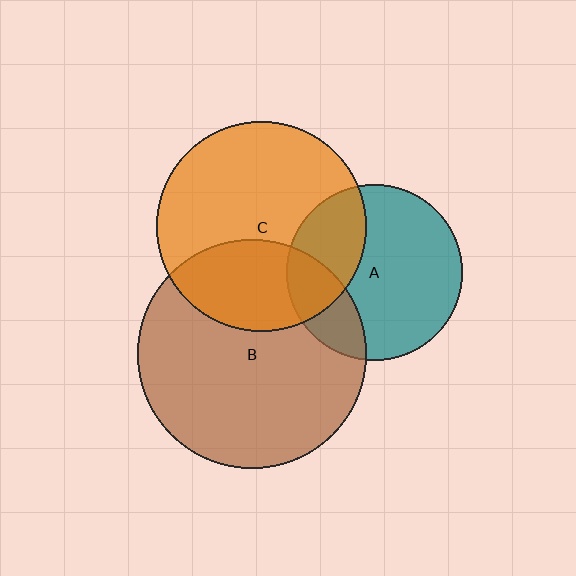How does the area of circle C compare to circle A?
Approximately 1.4 times.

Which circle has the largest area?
Circle B (brown).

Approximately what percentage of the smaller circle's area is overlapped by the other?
Approximately 30%.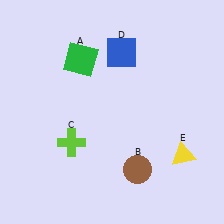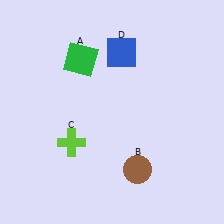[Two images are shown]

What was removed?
The yellow triangle (E) was removed in Image 2.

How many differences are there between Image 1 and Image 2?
There is 1 difference between the two images.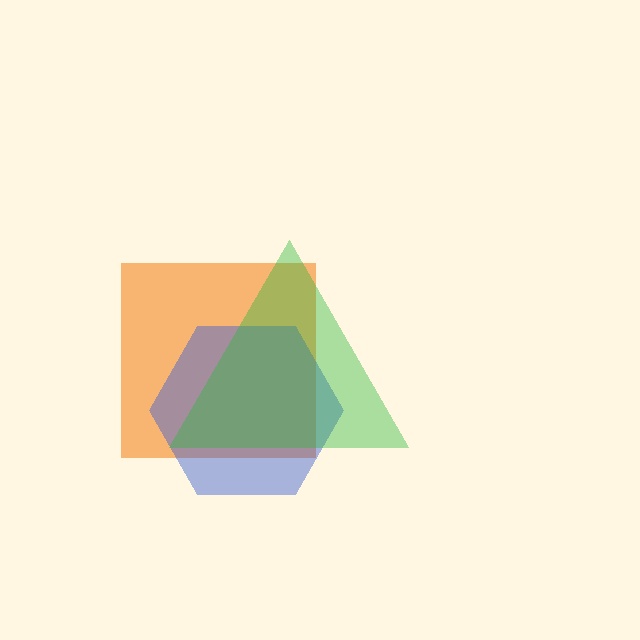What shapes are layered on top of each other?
The layered shapes are: an orange square, a blue hexagon, a green triangle.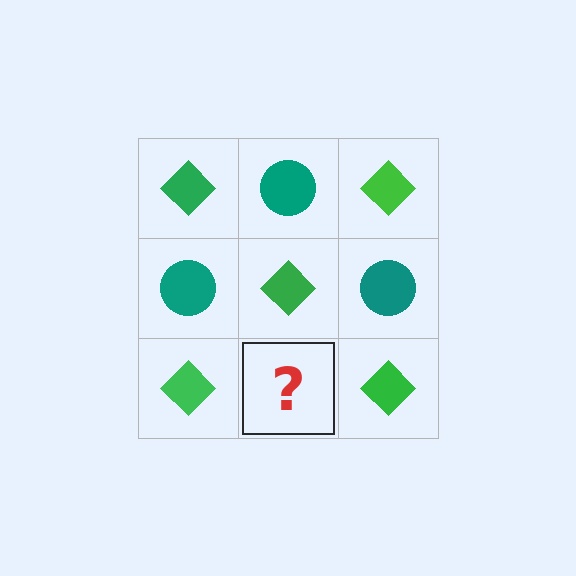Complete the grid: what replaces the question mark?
The question mark should be replaced with a teal circle.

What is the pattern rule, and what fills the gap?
The rule is that it alternates green diamond and teal circle in a checkerboard pattern. The gap should be filled with a teal circle.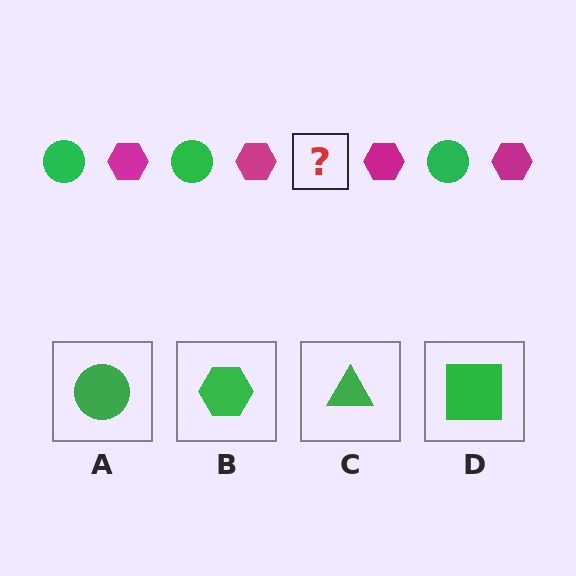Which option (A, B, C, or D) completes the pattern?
A.